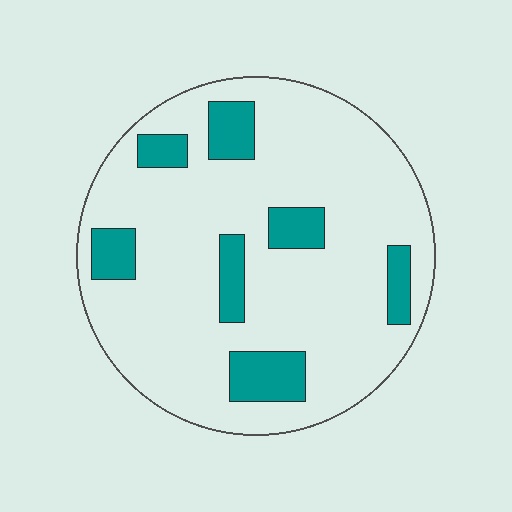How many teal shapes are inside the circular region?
7.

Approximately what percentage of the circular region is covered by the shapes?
Approximately 15%.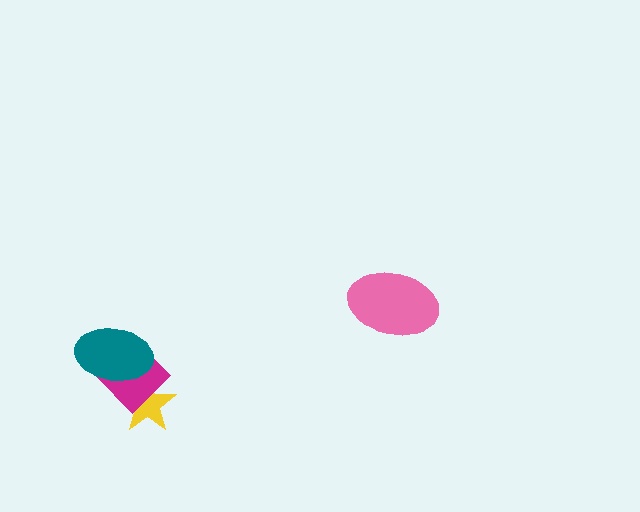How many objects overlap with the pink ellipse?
0 objects overlap with the pink ellipse.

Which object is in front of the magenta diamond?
The teal ellipse is in front of the magenta diamond.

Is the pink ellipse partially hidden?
No, no other shape covers it.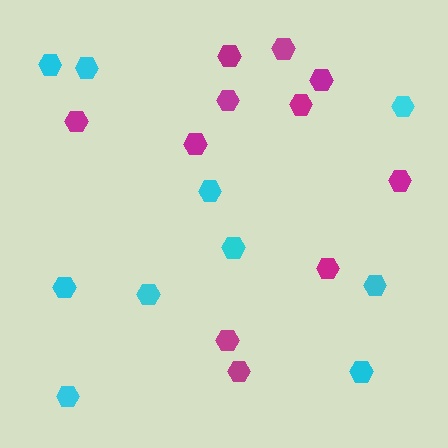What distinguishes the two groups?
There are 2 groups: one group of magenta hexagons (11) and one group of cyan hexagons (10).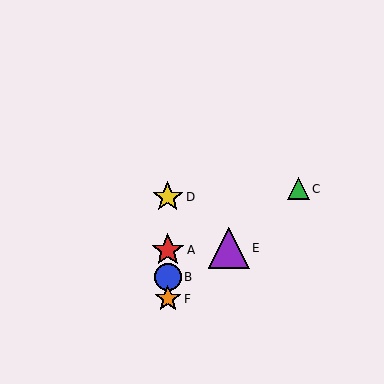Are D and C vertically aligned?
No, D is at x≈168 and C is at x≈298.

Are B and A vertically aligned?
Yes, both are at x≈168.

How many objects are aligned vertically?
4 objects (A, B, D, F) are aligned vertically.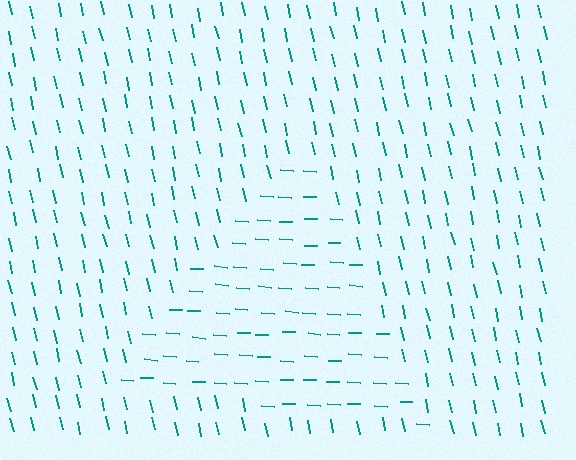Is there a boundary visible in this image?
Yes, there is a texture boundary formed by a change in line orientation.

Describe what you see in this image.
The image is filled with small teal line segments. A triangle region in the image has lines oriented differently from the surrounding lines, creating a visible texture boundary.